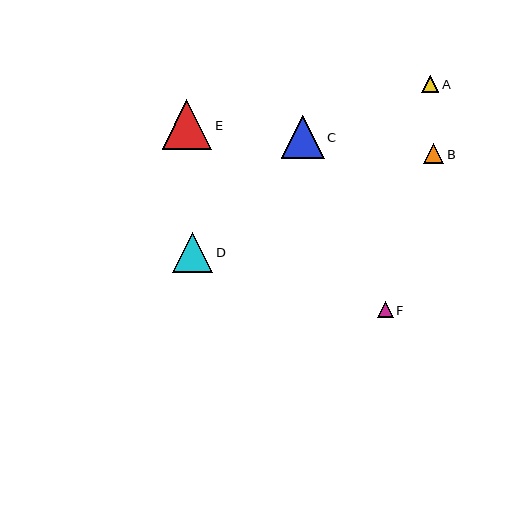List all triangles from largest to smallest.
From largest to smallest: E, C, D, B, A, F.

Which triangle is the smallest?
Triangle F is the smallest with a size of approximately 16 pixels.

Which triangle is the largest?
Triangle E is the largest with a size of approximately 49 pixels.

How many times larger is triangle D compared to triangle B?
Triangle D is approximately 2.0 times the size of triangle B.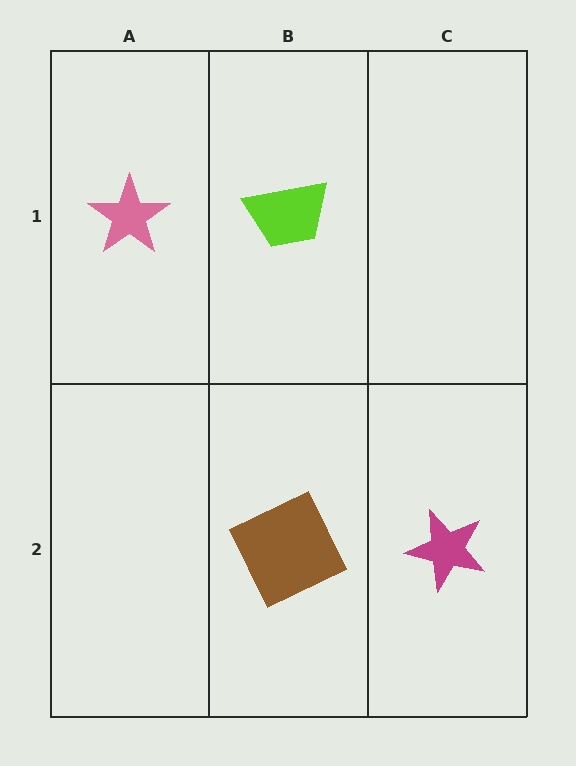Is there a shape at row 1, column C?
No, that cell is empty.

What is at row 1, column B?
A lime trapezoid.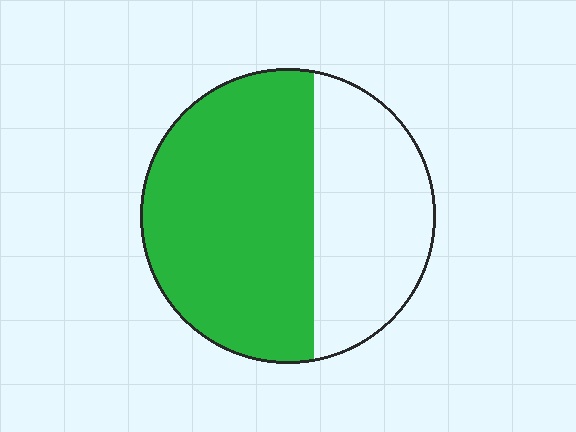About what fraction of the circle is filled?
About three fifths (3/5).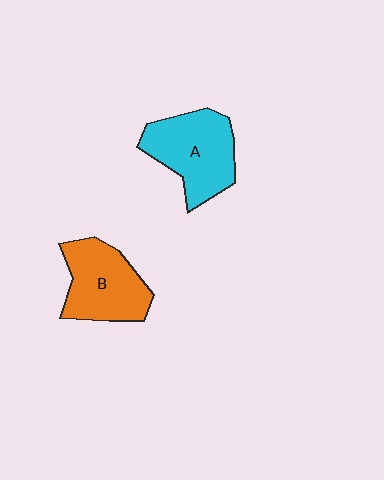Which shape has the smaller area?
Shape B (orange).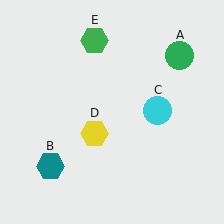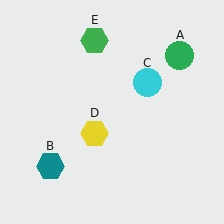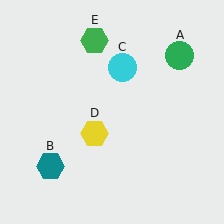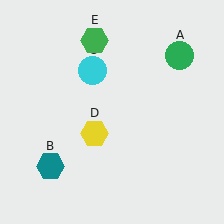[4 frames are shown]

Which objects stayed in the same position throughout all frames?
Green circle (object A) and teal hexagon (object B) and yellow hexagon (object D) and green hexagon (object E) remained stationary.